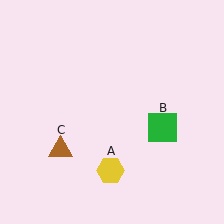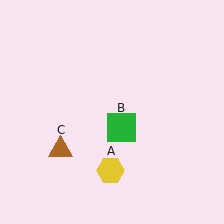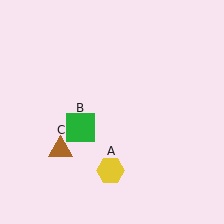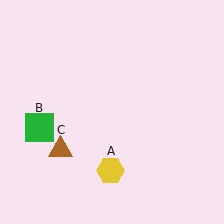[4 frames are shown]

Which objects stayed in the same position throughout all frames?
Yellow hexagon (object A) and brown triangle (object C) remained stationary.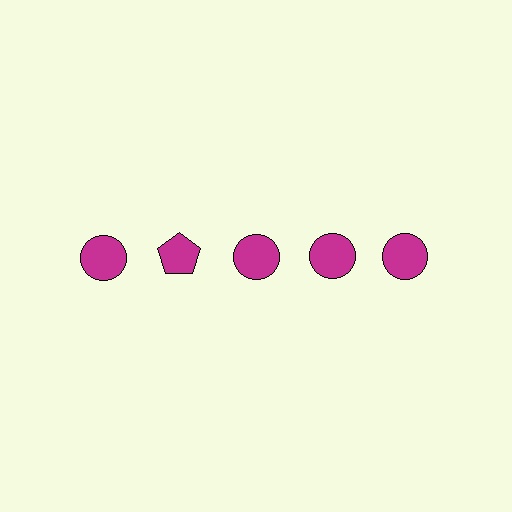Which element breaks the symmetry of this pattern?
The magenta pentagon in the top row, second from left column breaks the symmetry. All other shapes are magenta circles.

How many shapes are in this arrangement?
There are 5 shapes arranged in a grid pattern.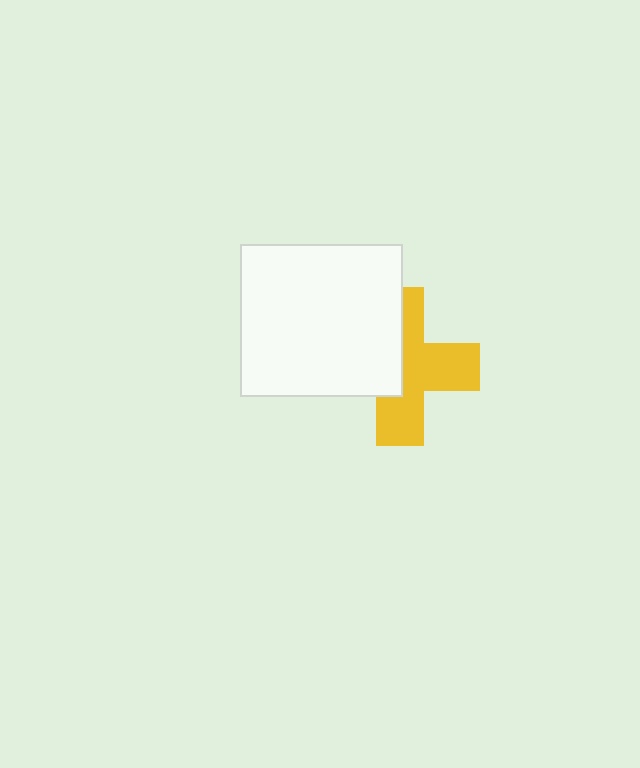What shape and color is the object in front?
The object in front is a white rectangle.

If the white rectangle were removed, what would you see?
You would see the complete yellow cross.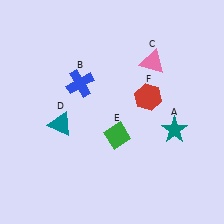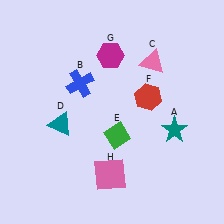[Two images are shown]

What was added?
A magenta hexagon (G), a pink square (H) were added in Image 2.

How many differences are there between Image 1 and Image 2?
There are 2 differences between the two images.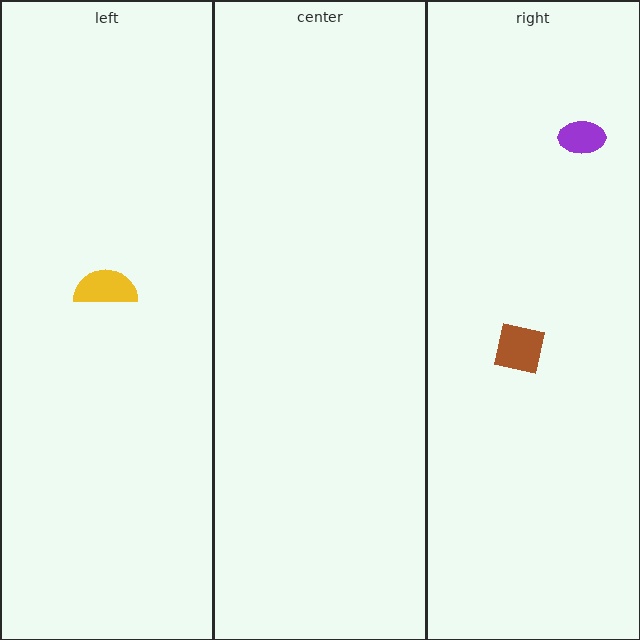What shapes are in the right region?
The purple ellipse, the brown square.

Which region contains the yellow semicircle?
The left region.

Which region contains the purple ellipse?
The right region.